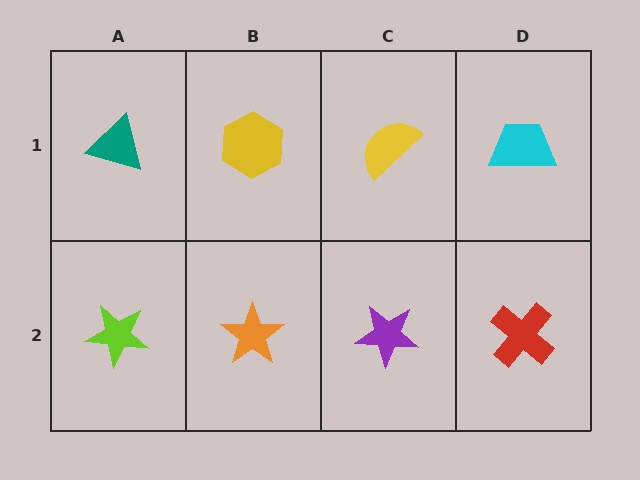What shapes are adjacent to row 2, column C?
A yellow semicircle (row 1, column C), an orange star (row 2, column B), a red cross (row 2, column D).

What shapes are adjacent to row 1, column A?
A lime star (row 2, column A), a yellow hexagon (row 1, column B).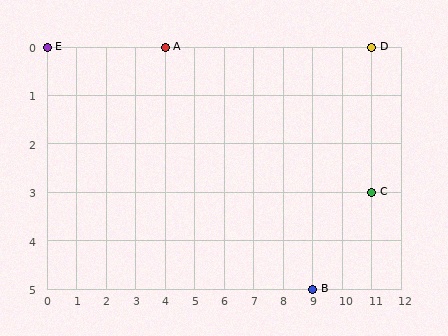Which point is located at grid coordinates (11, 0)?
Point D is at (11, 0).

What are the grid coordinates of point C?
Point C is at grid coordinates (11, 3).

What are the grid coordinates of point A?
Point A is at grid coordinates (4, 0).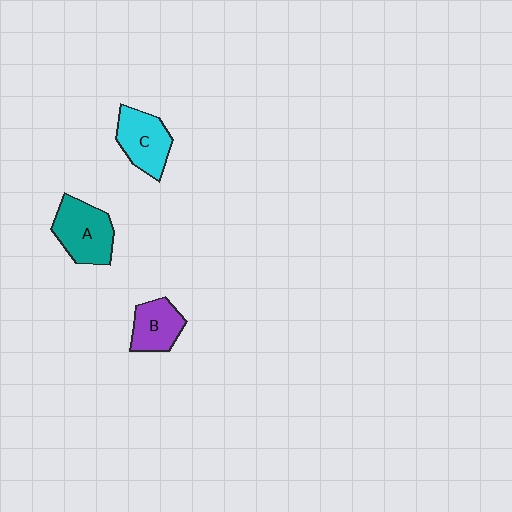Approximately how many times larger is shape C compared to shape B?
Approximately 1.2 times.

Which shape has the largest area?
Shape A (teal).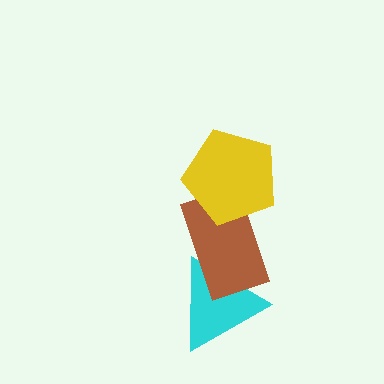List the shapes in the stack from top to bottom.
From top to bottom: the yellow pentagon, the brown rectangle, the cyan triangle.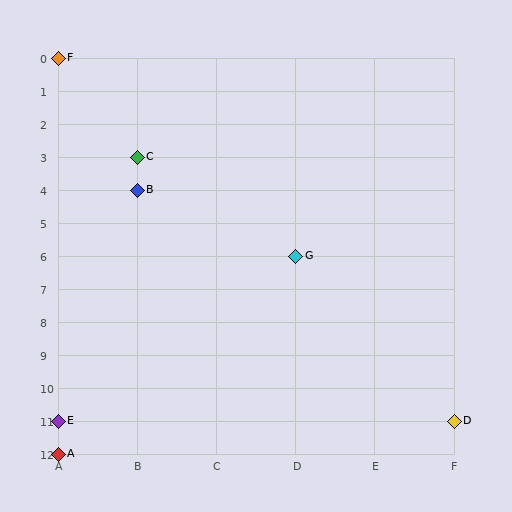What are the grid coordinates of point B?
Point B is at grid coordinates (B, 4).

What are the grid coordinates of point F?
Point F is at grid coordinates (A, 0).